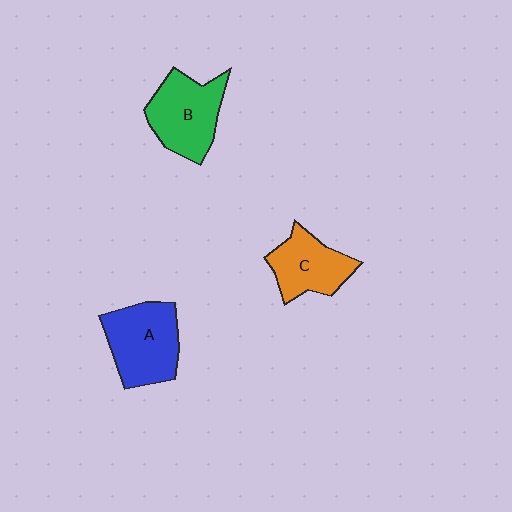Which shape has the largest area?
Shape A (blue).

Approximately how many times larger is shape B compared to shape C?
Approximately 1.2 times.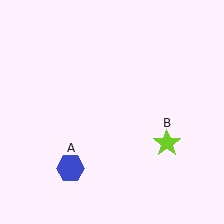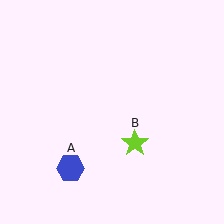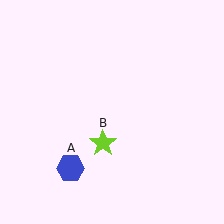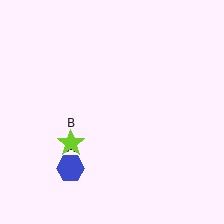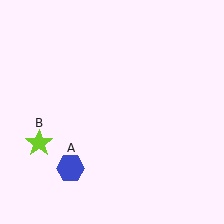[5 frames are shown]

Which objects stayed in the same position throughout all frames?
Blue hexagon (object A) remained stationary.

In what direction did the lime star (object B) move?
The lime star (object B) moved left.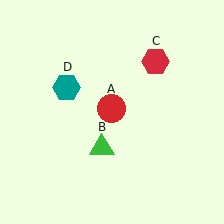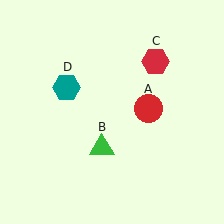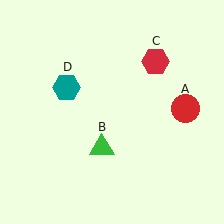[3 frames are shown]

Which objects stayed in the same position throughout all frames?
Green triangle (object B) and red hexagon (object C) and teal hexagon (object D) remained stationary.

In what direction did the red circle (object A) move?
The red circle (object A) moved right.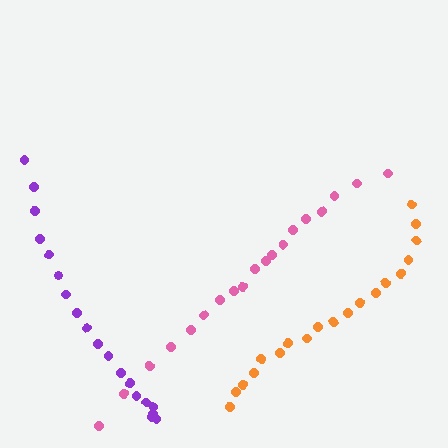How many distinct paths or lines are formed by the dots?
There are 3 distinct paths.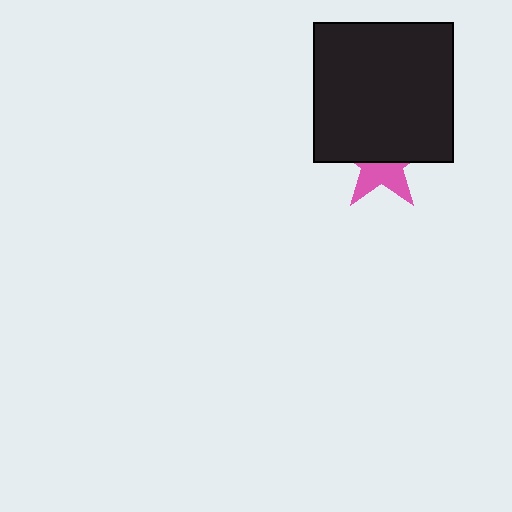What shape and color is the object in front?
The object in front is a black square.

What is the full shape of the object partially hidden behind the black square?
The partially hidden object is a pink star.